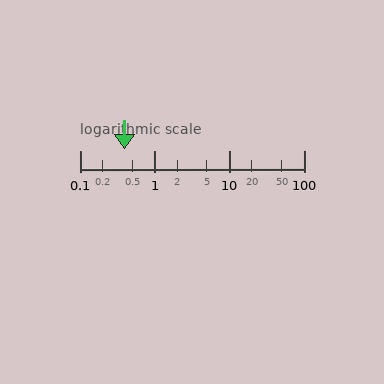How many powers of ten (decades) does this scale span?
The scale spans 3 decades, from 0.1 to 100.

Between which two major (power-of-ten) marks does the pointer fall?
The pointer is between 0.1 and 1.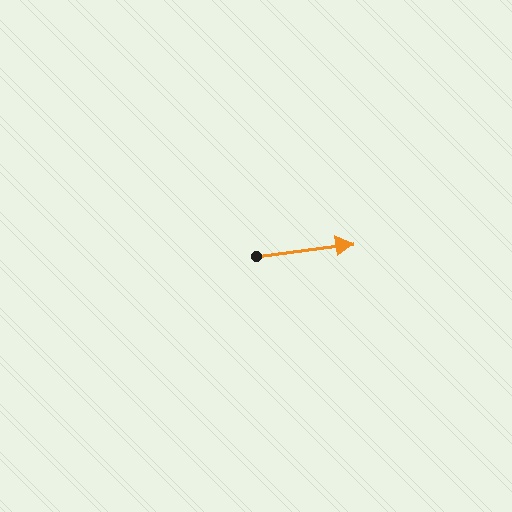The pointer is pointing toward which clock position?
Roughly 3 o'clock.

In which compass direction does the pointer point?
East.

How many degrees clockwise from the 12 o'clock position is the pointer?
Approximately 82 degrees.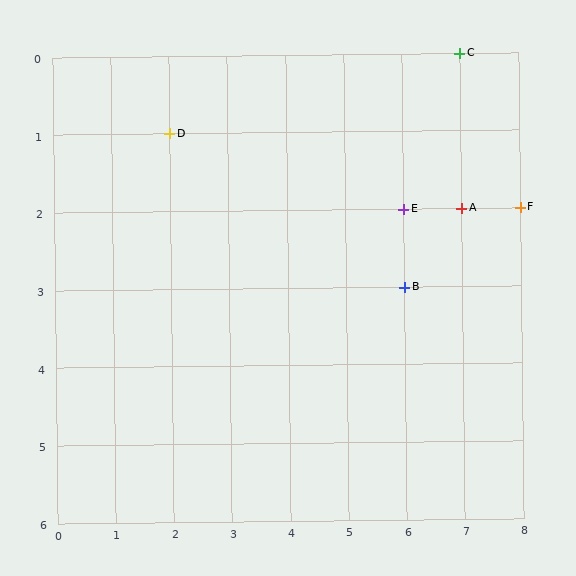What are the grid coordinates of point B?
Point B is at grid coordinates (6, 3).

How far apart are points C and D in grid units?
Points C and D are 5 columns and 1 row apart (about 5.1 grid units diagonally).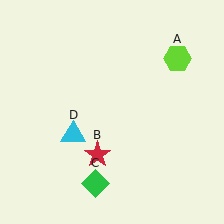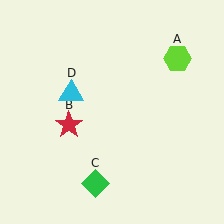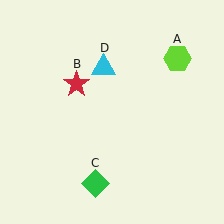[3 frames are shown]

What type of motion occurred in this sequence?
The red star (object B), cyan triangle (object D) rotated clockwise around the center of the scene.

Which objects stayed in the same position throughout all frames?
Lime hexagon (object A) and green diamond (object C) remained stationary.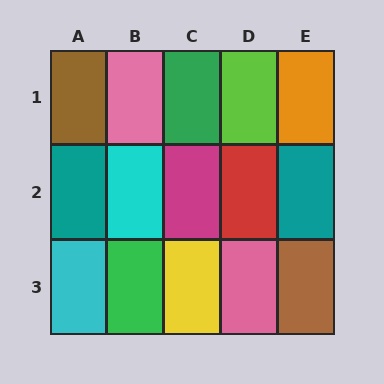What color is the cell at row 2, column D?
Red.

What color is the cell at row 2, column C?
Magenta.